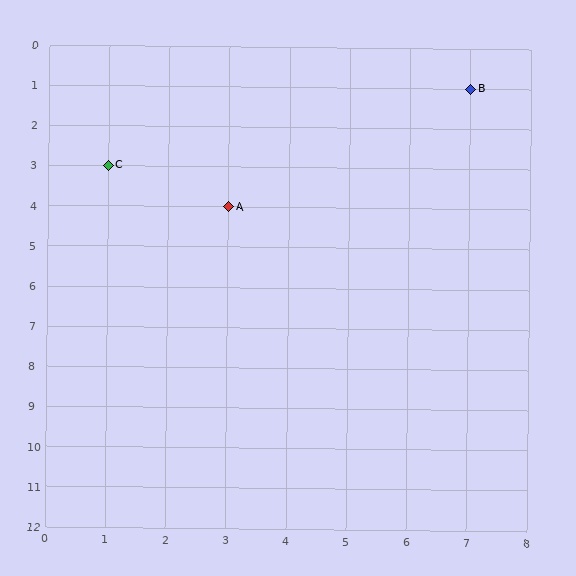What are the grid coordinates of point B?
Point B is at grid coordinates (7, 1).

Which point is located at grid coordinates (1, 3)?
Point C is at (1, 3).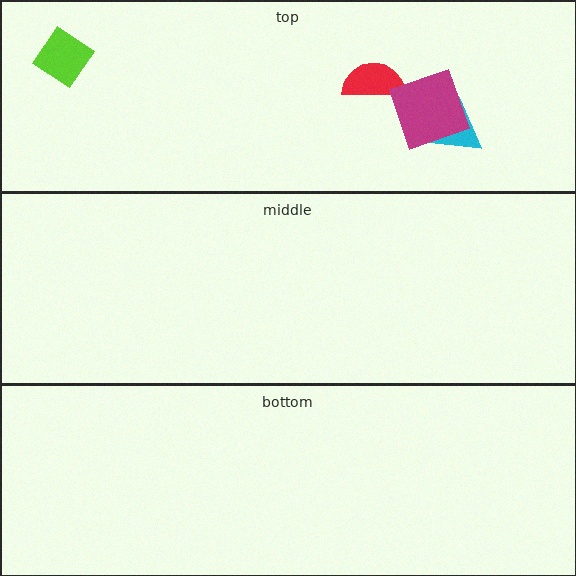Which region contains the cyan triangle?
The top region.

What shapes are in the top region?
The lime diamond, the red semicircle, the cyan triangle, the magenta square.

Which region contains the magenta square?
The top region.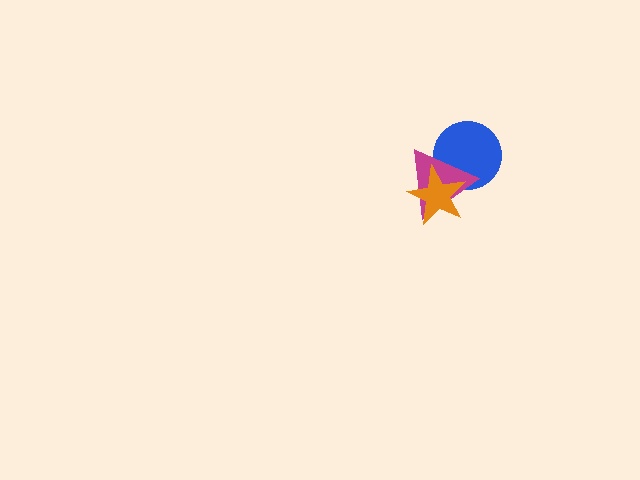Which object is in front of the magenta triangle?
The orange star is in front of the magenta triangle.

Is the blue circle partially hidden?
Yes, it is partially covered by another shape.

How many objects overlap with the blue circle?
2 objects overlap with the blue circle.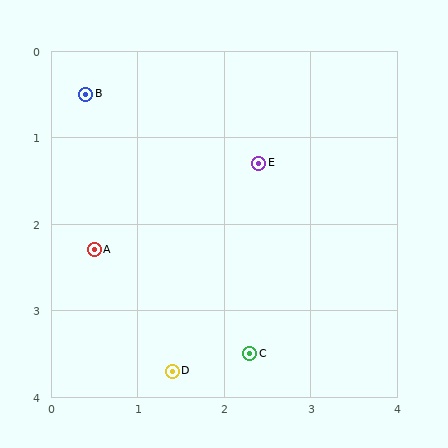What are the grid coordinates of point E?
Point E is at approximately (2.4, 1.3).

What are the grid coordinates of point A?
Point A is at approximately (0.5, 2.3).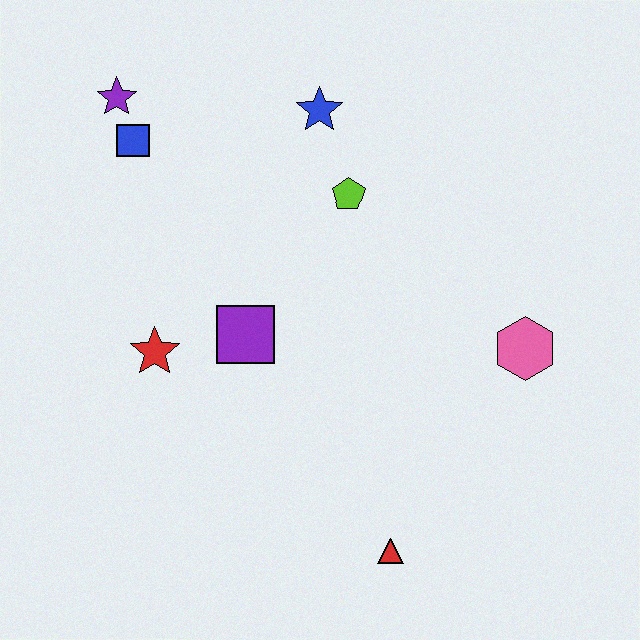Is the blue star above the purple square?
Yes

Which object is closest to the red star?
The purple square is closest to the red star.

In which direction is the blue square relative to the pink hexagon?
The blue square is to the left of the pink hexagon.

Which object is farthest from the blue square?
The red triangle is farthest from the blue square.